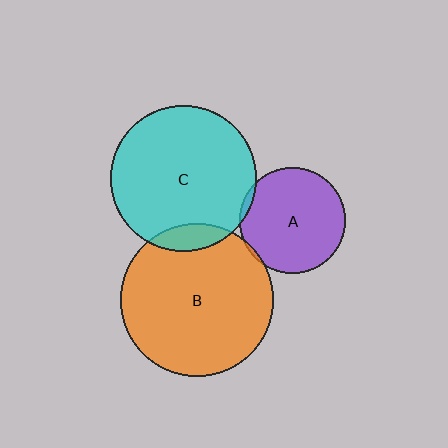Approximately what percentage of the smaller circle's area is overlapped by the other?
Approximately 5%.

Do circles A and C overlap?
Yes.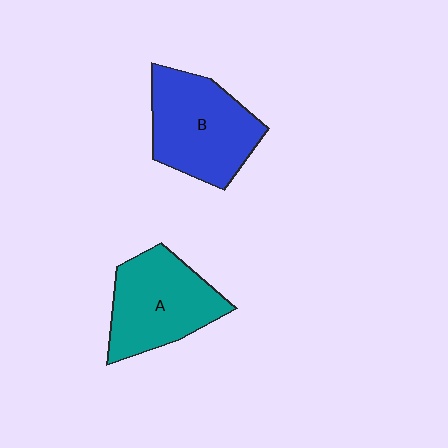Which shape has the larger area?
Shape B (blue).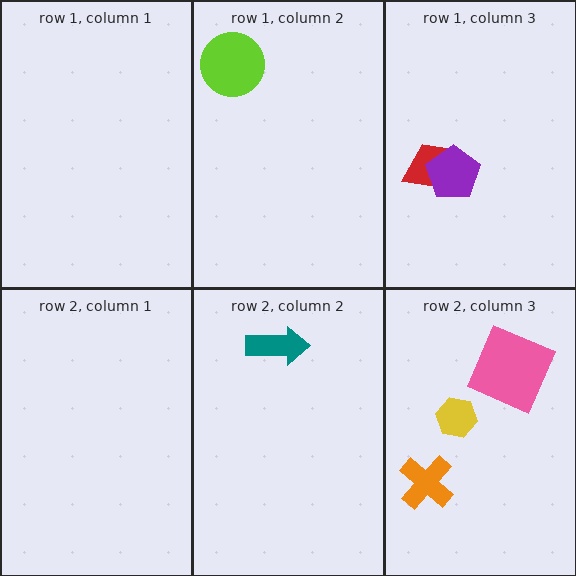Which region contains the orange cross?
The row 2, column 3 region.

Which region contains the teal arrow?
The row 2, column 2 region.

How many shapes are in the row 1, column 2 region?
1.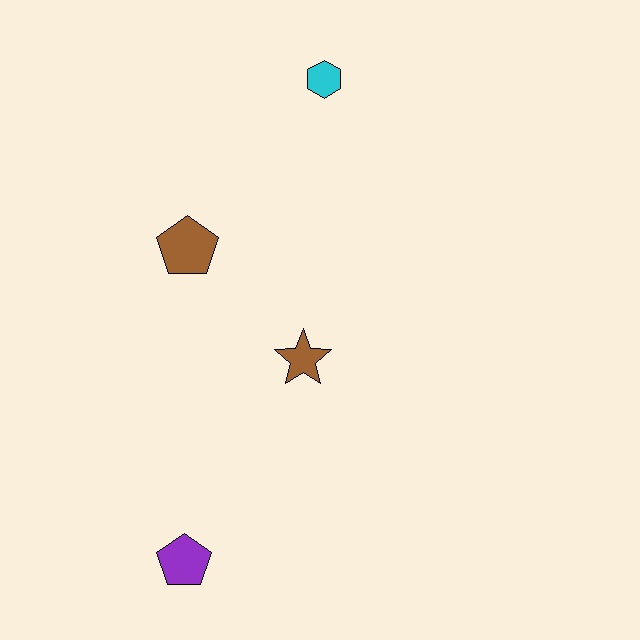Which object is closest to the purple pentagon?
The brown star is closest to the purple pentagon.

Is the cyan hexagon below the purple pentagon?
No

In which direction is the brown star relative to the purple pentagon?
The brown star is above the purple pentagon.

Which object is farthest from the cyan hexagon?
The purple pentagon is farthest from the cyan hexagon.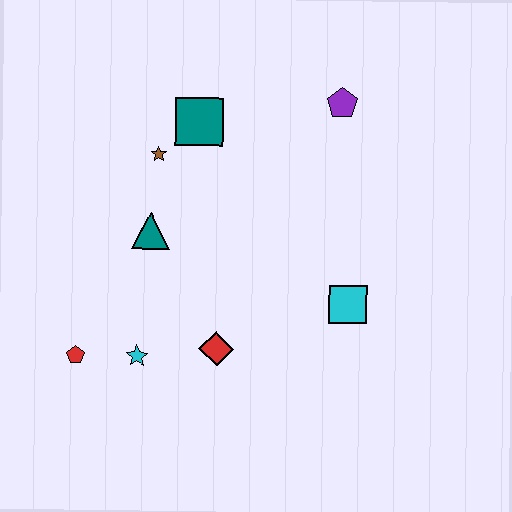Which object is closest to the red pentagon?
The cyan star is closest to the red pentagon.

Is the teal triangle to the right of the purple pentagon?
No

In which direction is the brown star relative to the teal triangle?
The brown star is above the teal triangle.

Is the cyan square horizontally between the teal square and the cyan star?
No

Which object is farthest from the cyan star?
The purple pentagon is farthest from the cyan star.